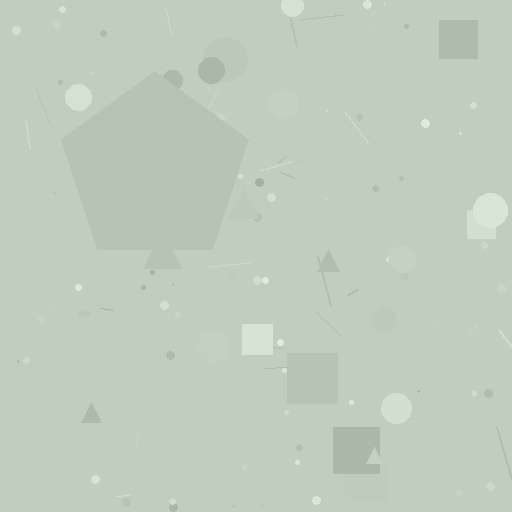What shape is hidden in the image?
A pentagon is hidden in the image.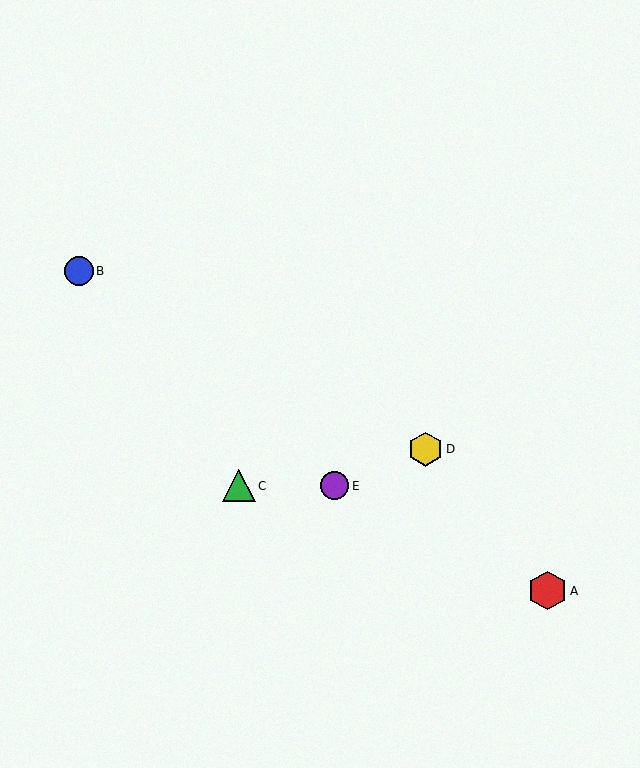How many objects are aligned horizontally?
2 objects (C, E) are aligned horizontally.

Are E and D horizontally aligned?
No, E is at y≈486 and D is at y≈449.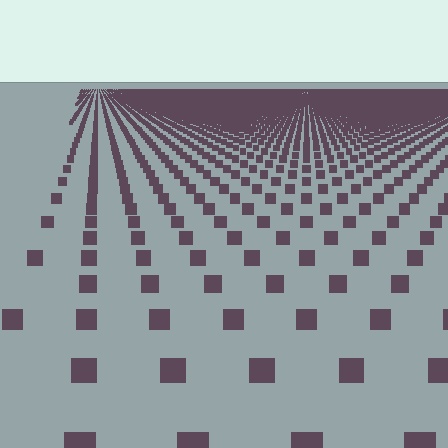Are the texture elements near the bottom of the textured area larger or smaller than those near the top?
Larger. Near the bottom, elements are closer to the viewer and appear at a bigger on-screen size.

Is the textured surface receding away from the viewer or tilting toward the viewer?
The surface is receding away from the viewer. Texture elements get smaller and denser toward the top.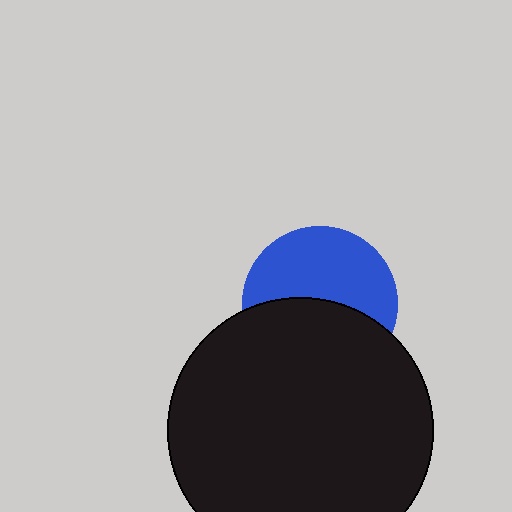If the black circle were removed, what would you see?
You would see the complete blue circle.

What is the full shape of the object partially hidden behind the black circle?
The partially hidden object is a blue circle.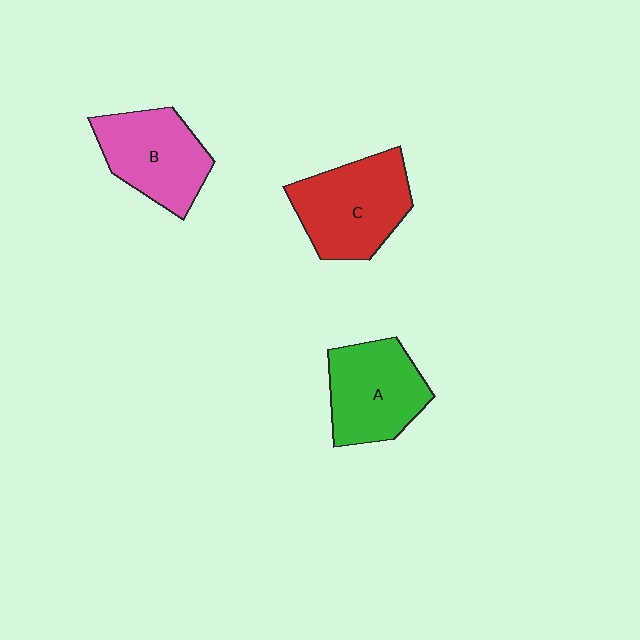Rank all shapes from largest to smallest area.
From largest to smallest: C (red), A (green), B (pink).